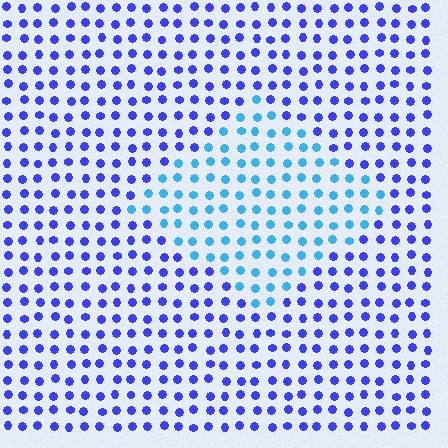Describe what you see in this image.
The image is filled with small blue elements in a uniform arrangement. A diamond-shaped region is visible where the elements are tinted to a slightly different hue, forming a subtle color boundary.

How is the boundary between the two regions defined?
The boundary is defined purely by a slight shift in hue (about 42 degrees). Spacing, size, and orientation are identical on both sides.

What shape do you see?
I see a diamond.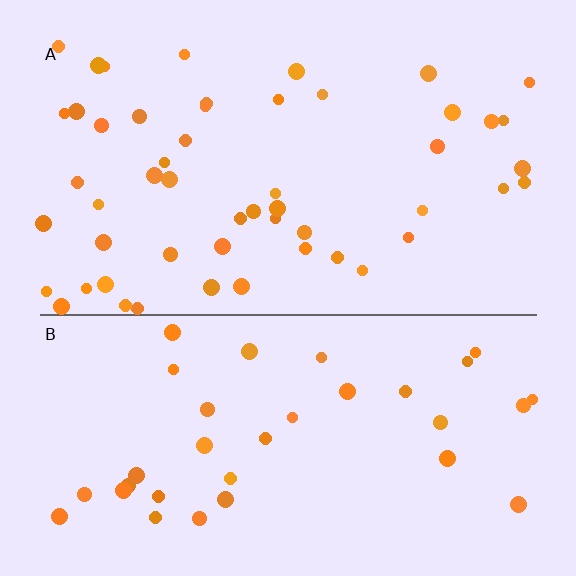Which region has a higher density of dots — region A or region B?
A (the top).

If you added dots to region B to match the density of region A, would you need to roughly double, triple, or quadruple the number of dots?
Approximately double.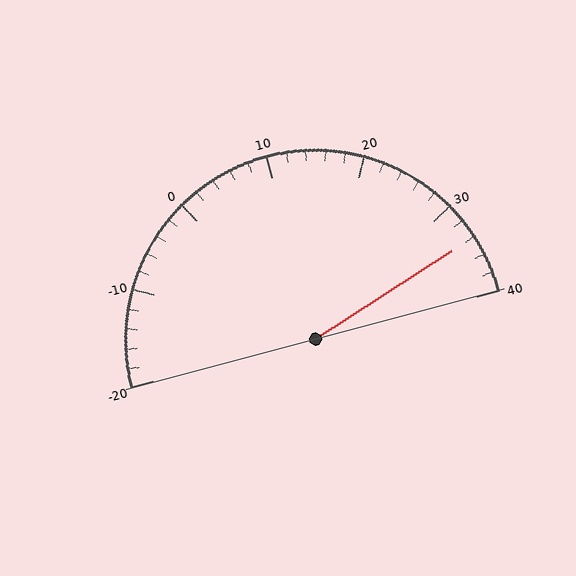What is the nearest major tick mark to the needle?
The nearest major tick mark is 30.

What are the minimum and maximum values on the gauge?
The gauge ranges from -20 to 40.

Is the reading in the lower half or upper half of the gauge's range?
The reading is in the upper half of the range (-20 to 40).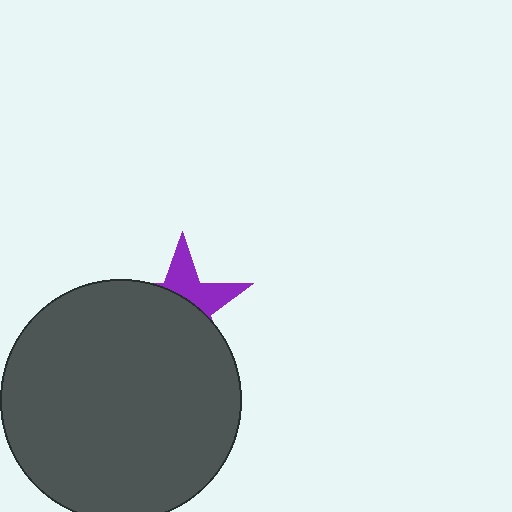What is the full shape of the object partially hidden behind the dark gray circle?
The partially hidden object is a purple star.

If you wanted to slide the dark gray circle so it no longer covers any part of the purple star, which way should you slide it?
Slide it down — that is the most direct way to separate the two shapes.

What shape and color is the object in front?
The object in front is a dark gray circle.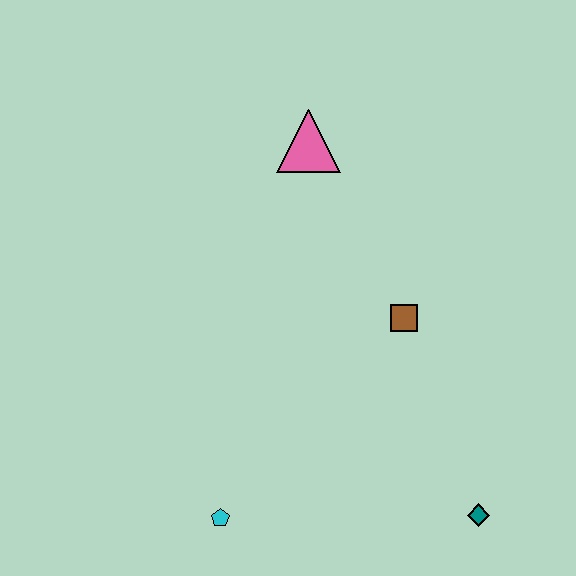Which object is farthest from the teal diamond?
The pink triangle is farthest from the teal diamond.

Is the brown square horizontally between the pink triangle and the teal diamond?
Yes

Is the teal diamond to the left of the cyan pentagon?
No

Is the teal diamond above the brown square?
No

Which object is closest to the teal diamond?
The brown square is closest to the teal diamond.